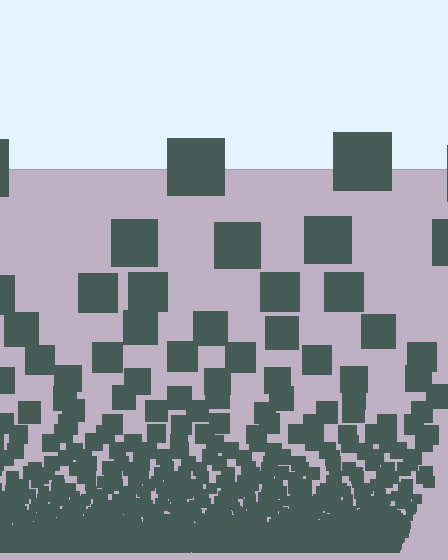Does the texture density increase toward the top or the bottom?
Density increases toward the bottom.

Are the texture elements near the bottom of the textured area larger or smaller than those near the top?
Smaller. The gradient is inverted — elements near the bottom are smaller and denser.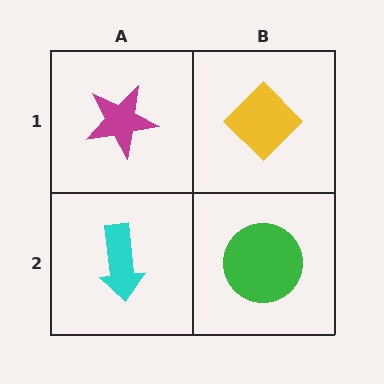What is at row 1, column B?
A yellow diamond.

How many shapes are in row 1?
2 shapes.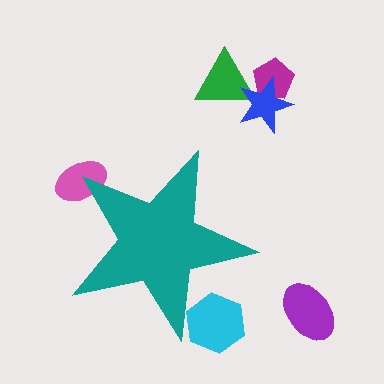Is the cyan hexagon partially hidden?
Yes, the cyan hexagon is partially hidden behind the teal star.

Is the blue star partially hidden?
No, the blue star is fully visible.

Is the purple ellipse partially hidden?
No, the purple ellipse is fully visible.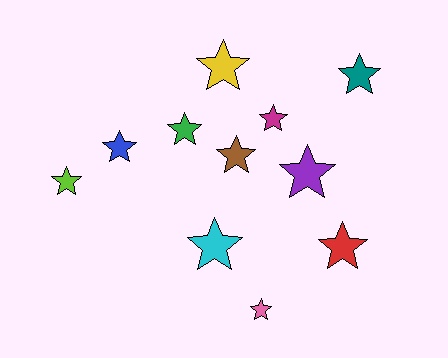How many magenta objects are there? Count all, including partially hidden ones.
There is 1 magenta object.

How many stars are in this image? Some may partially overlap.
There are 11 stars.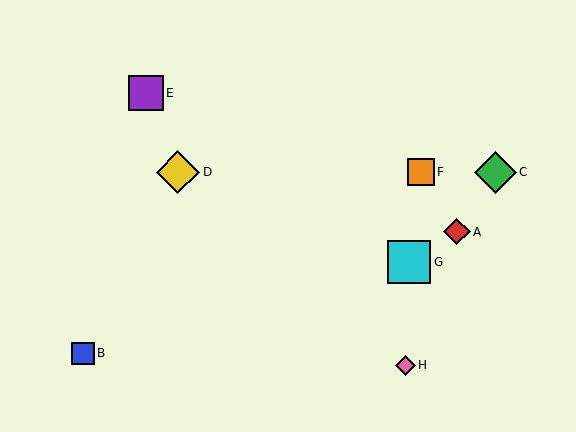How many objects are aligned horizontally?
3 objects (C, D, F) are aligned horizontally.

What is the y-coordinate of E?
Object E is at y≈93.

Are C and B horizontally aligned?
No, C is at y≈172 and B is at y≈353.